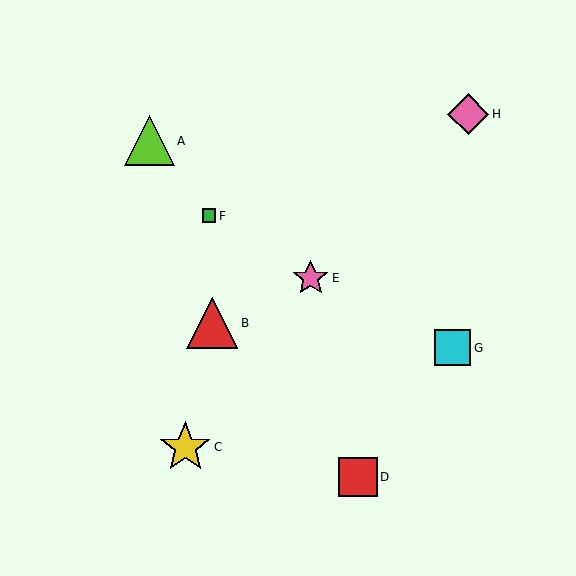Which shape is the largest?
The red triangle (labeled B) is the largest.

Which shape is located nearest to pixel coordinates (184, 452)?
The yellow star (labeled C) at (185, 447) is nearest to that location.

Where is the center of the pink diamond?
The center of the pink diamond is at (468, 114).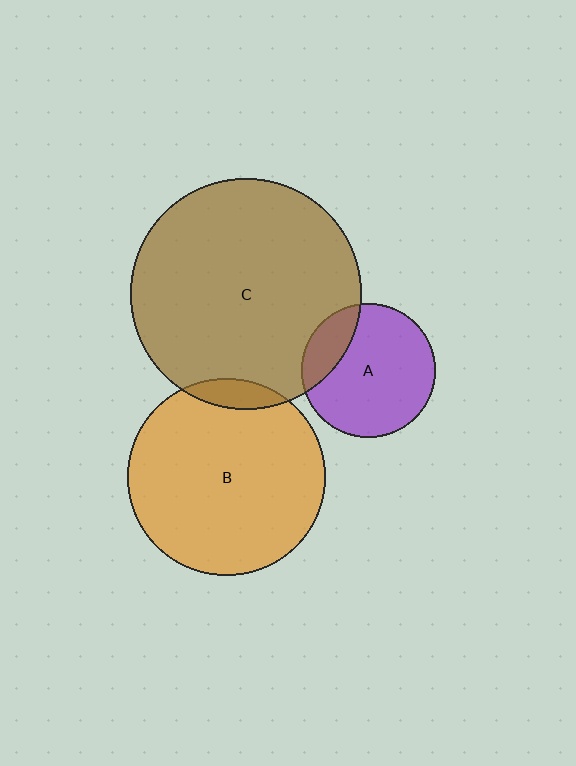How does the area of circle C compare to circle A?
Approximately 2.9 times.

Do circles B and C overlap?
Yes.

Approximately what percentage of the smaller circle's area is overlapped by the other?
Approximately 5%.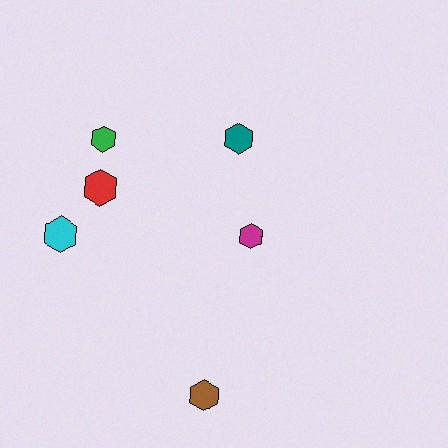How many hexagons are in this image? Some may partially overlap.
There are 6 hexagons.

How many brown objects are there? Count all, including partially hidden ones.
There is 1 brown object.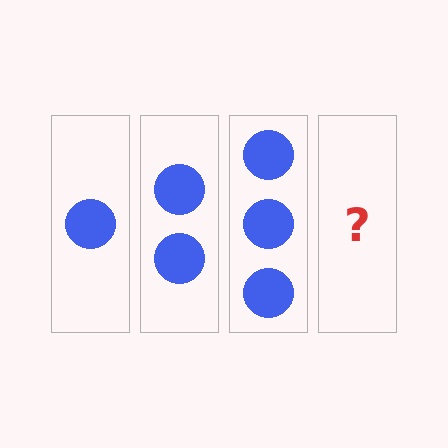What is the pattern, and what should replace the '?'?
The pattern is that each step adds one more circle. The '?' should be 4 circles.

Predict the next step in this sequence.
The next step is 4 circles.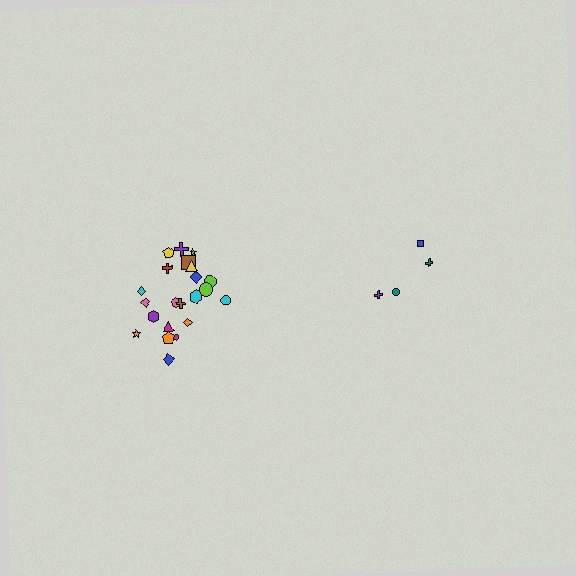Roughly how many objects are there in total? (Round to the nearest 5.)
Roughly 25 objects in total.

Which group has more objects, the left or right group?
The left group.